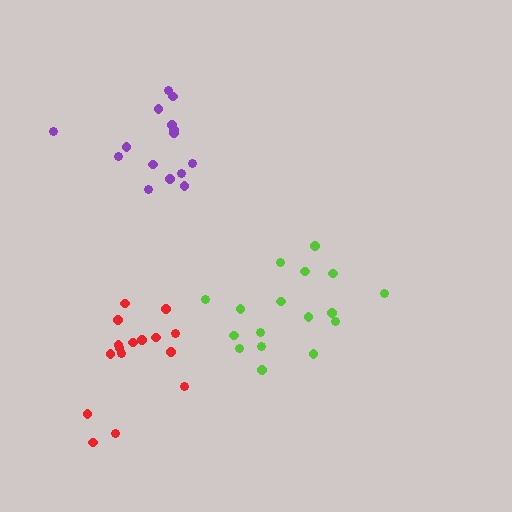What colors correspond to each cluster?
The clusters are colored: red, purple, lime.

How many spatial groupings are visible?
There are 3 spatial groupings.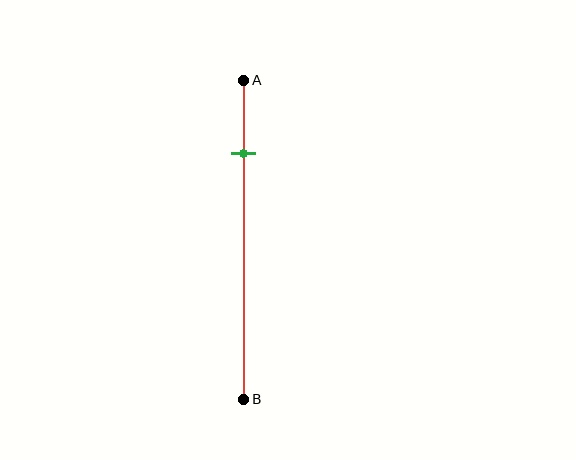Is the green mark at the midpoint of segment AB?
No, the mark is at about 25% from A, not at the 50% midpoint.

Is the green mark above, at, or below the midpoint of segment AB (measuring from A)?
The green mark is above the midpoint of segment AB.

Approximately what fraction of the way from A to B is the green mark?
The green mark is approximately 25% of the way from A to B.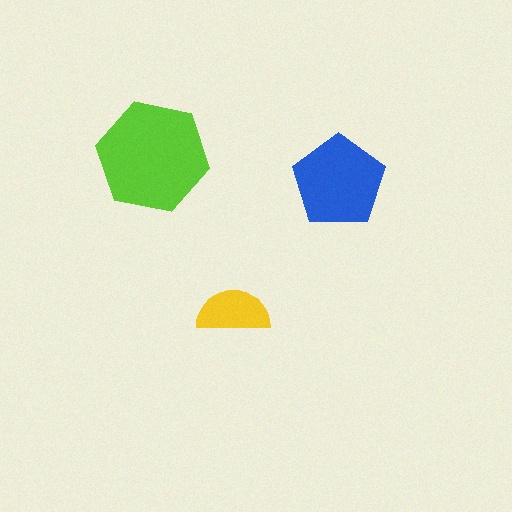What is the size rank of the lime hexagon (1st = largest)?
1st.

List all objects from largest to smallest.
The lime hexagon, the blue pentagon, the yellow semicircle.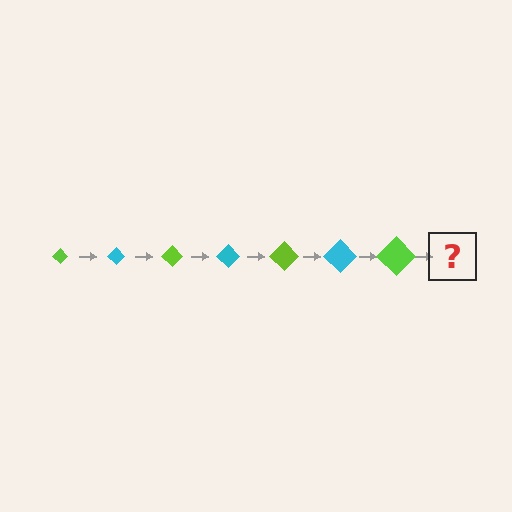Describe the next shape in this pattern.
It should be a cyan diamond, larger than the previous one.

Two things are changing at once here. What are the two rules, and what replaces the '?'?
The two rules are that the diamond grows larger each step and the color cycles through lime and cyan. The '?' should be a cyan diamond, larger than the previous one.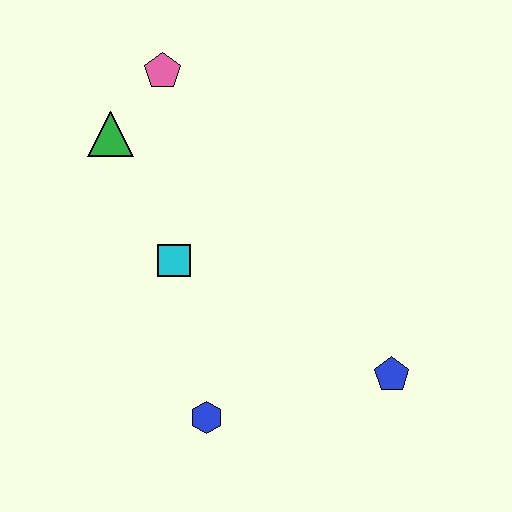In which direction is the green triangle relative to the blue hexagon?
The green triangle is above the blue hexagon.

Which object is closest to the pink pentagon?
The green triangle is closest to the pink pentagon.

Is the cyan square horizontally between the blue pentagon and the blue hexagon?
No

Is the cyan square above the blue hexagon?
Yes